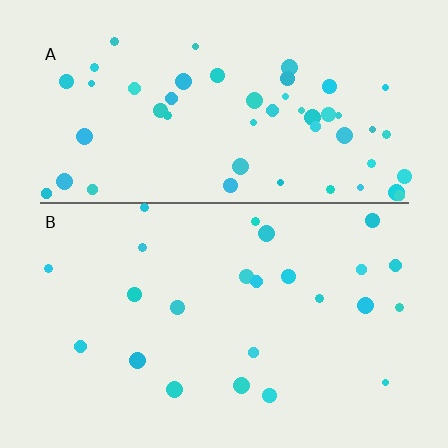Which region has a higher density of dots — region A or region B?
A (the top).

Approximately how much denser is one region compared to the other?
Approximately 2.2× — region A over region B.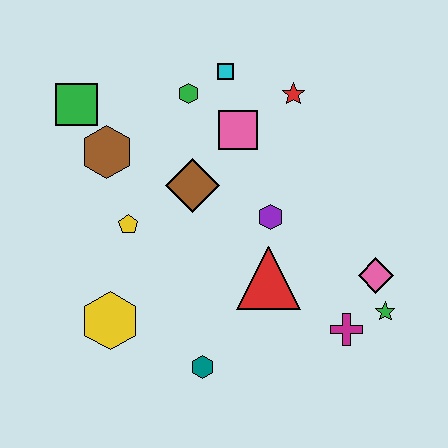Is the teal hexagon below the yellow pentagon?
Yes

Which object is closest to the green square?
The brown hexagon is closest to the green square.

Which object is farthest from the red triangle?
The green square is farthest from the red triangle.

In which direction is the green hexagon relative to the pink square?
The green hexagon is to the left of the pink square.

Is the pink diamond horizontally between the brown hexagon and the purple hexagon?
No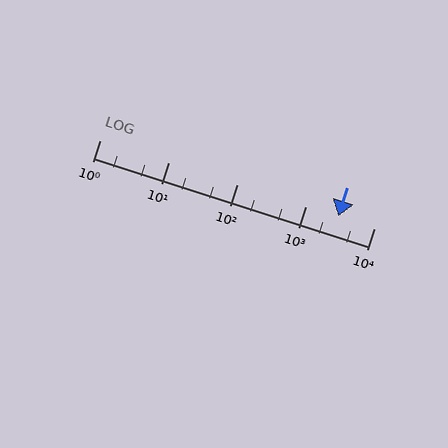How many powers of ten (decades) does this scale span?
The scale spans 4 decades, from 1 to 10000.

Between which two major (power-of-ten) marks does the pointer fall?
The pointer is between 1000 and 10000.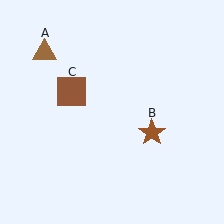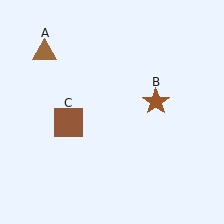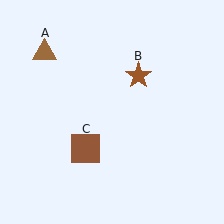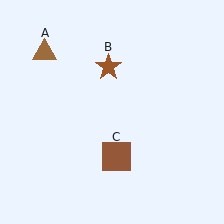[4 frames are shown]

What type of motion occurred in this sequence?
The brown star (object B), brown square (object C) rotated counterclockwise around the center of the scene.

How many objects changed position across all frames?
2 objects changed position: brown star (object B), brown square (object C).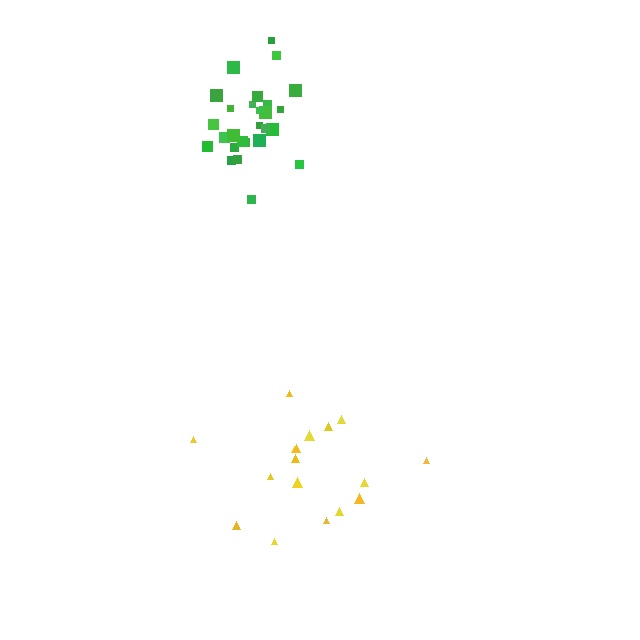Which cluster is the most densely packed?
Green.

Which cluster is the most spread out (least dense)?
Yellow.